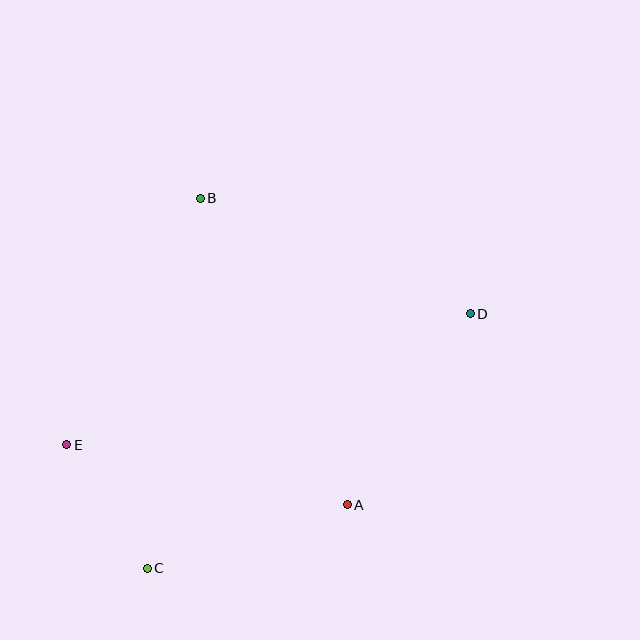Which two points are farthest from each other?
Points D and E are farthest from each other.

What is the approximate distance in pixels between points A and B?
The distance between A and B is approximately 340 pixels.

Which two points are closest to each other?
Points C and E are closest to each other.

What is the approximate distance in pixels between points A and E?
The distance between A and E is approximately 287 pixels.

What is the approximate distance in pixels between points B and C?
The distance between B and C is approximately 374 pixels.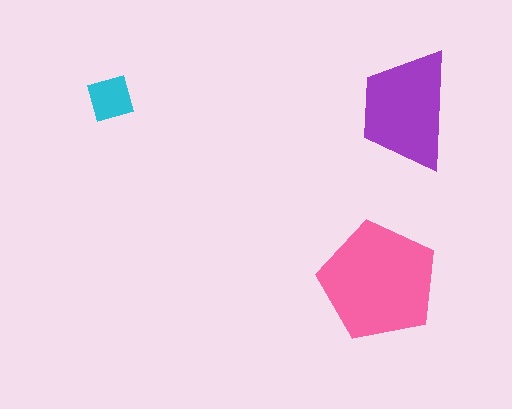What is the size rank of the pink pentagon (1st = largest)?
1st.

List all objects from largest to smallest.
The pink pentagon, the purple trapezoid, the cyan diamond.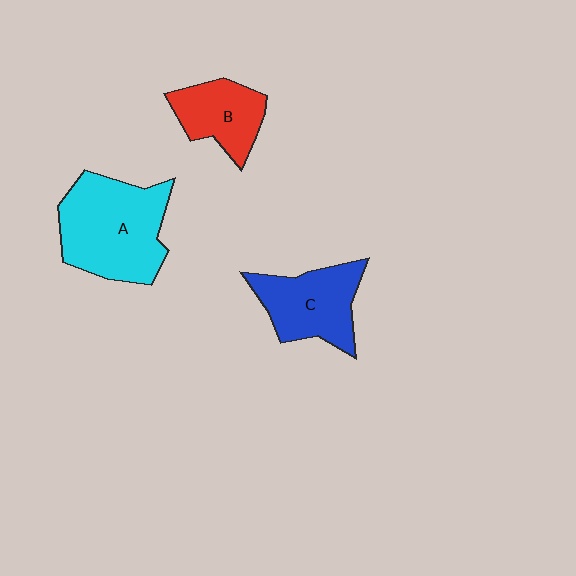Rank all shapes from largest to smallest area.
From largest to smallest: A (cyan), C (blue), B (red).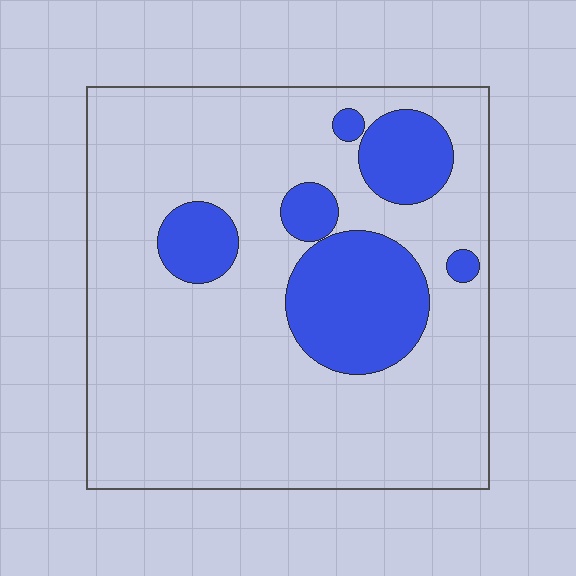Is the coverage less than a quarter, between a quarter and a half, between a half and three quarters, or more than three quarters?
Less than a quarter.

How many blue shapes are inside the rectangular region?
6.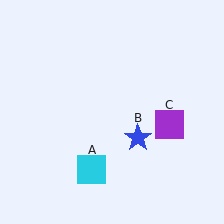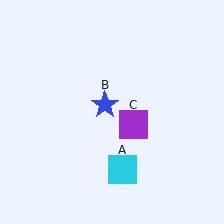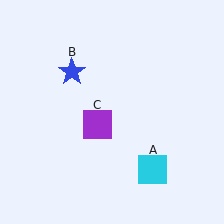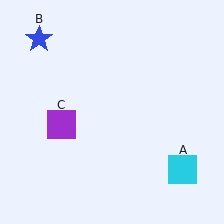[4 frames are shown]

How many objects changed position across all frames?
3 objects changed position: cyan square (object A), blue star (object B), purple square (object C).